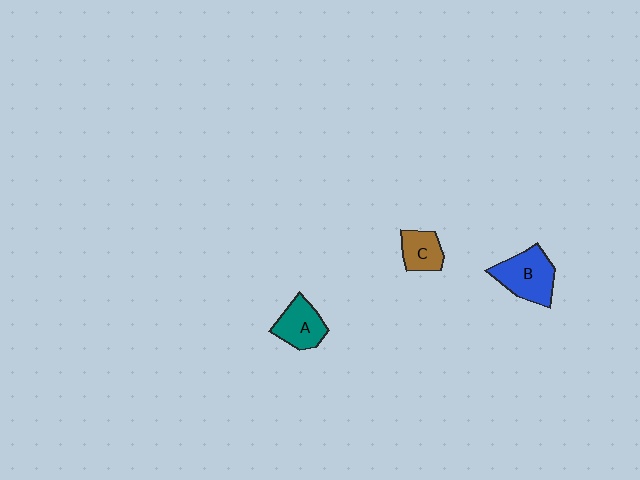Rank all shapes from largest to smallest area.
From largest to smallest: B (blue), A (teal), C (brown).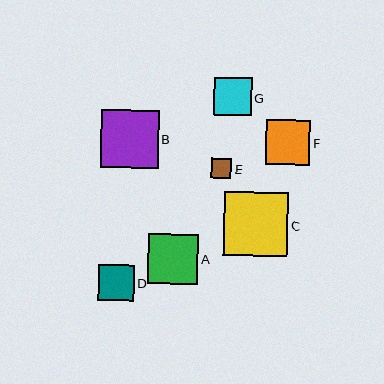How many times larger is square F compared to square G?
Square F is approximately 1.2 times the size of square G.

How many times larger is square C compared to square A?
Square C is approximately 1.3 times the size of square A.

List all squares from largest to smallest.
From largest to smallest: C, B, A, F, G, D, E.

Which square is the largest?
Square C is the largest with a size of approximately 64 pixels.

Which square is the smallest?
Square E is the smallest with a size of approximately 20 pixels.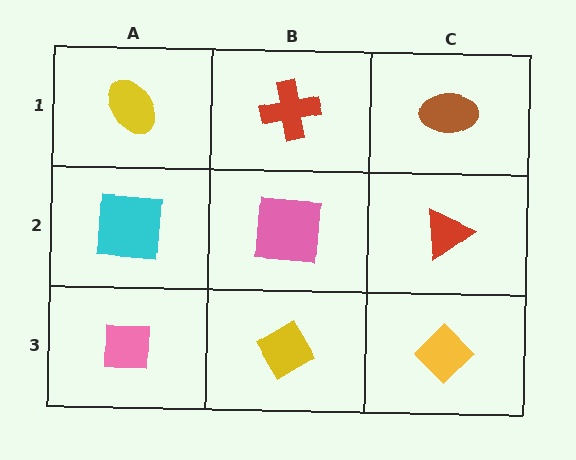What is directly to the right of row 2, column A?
A pink square.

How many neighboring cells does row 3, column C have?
2.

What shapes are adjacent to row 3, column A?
A cyan square (row 2, column A), a yellow diamond (row 3, column B).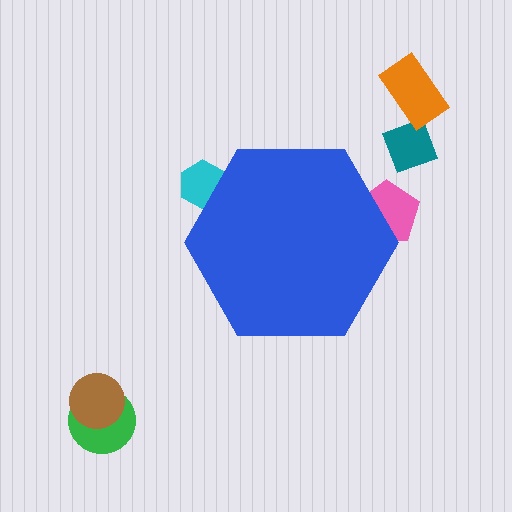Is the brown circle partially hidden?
No, the brown circle is fully visible.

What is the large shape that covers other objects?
A blue hexagon.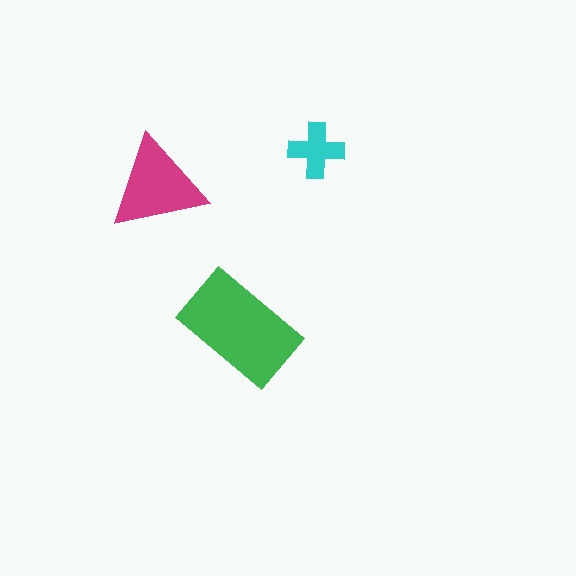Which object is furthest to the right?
The cyan cross is rightmost.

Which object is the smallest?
The cyan cross.